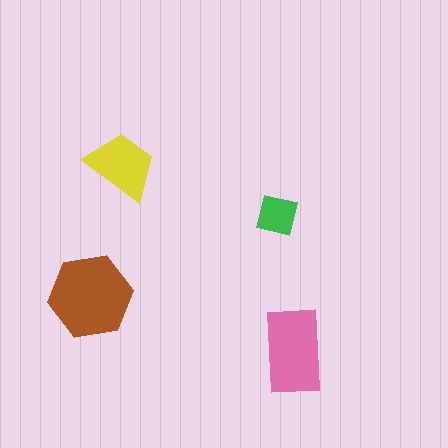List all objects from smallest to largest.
The green square, the yellow trapezoid, the pink rectangle, the brown hexagon.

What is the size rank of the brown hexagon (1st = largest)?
1st.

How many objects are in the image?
There are 4 objects in the image.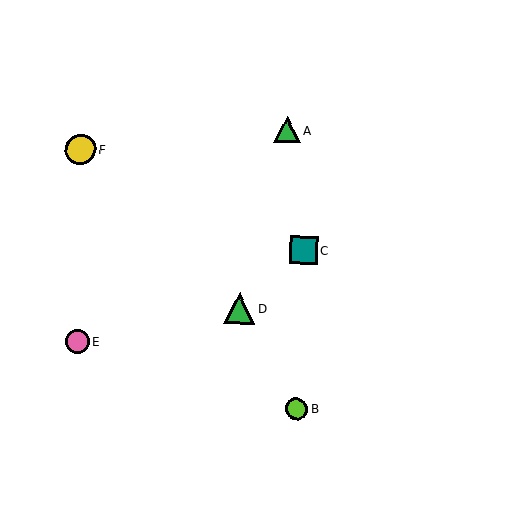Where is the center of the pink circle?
The center of the pink circle is at (77, 341).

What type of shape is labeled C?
Shape C is a teal square.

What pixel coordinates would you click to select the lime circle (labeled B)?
Click at (296, 409) to select the lime circle B.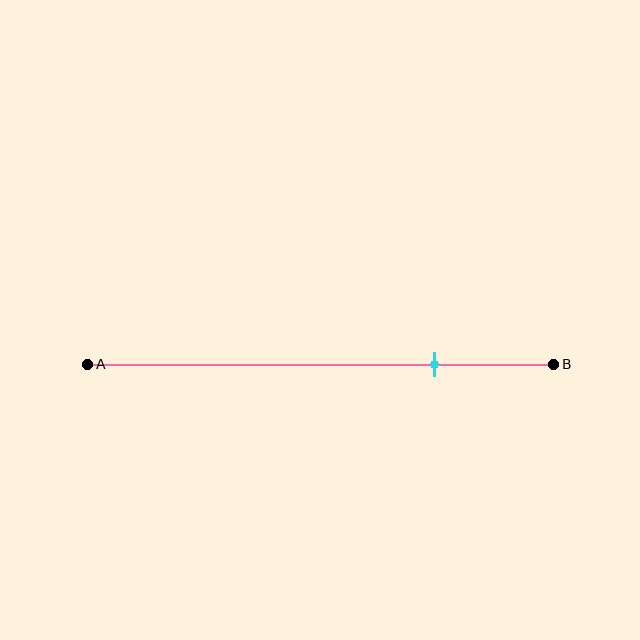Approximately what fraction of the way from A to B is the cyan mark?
The cyan mark is approximately 75% of the way from A to B.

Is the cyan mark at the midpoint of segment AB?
No, the mark is at about 75% from A, not at the 50% midpoint.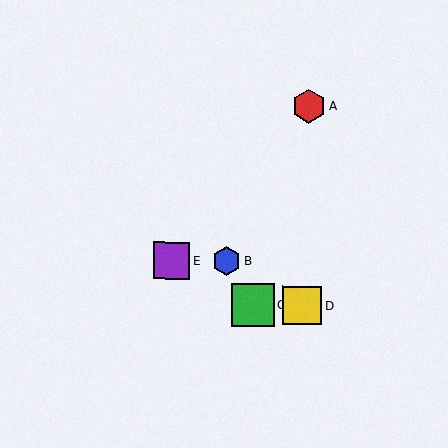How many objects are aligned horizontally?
2 objects (C, D) are aligned horizontally.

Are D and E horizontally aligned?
No, D is at y≈305 and E is at y≈261.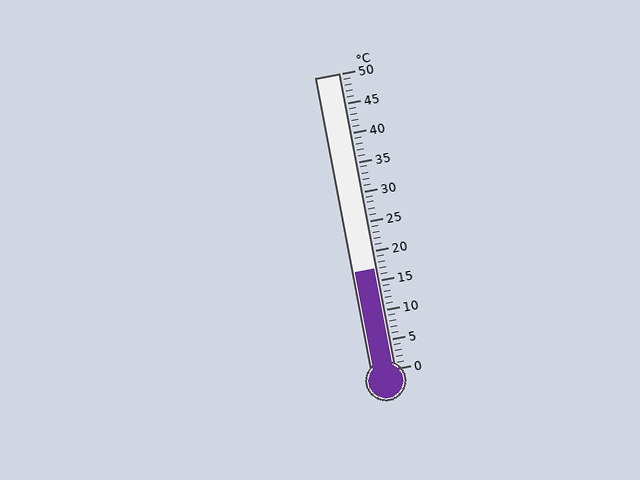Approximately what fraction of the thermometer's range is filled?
The thermometer is filled to approximately 35% of its range.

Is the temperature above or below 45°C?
The temperature is below 45°C.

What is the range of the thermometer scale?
The thermometer scale ranges from 0°C to 50°C.